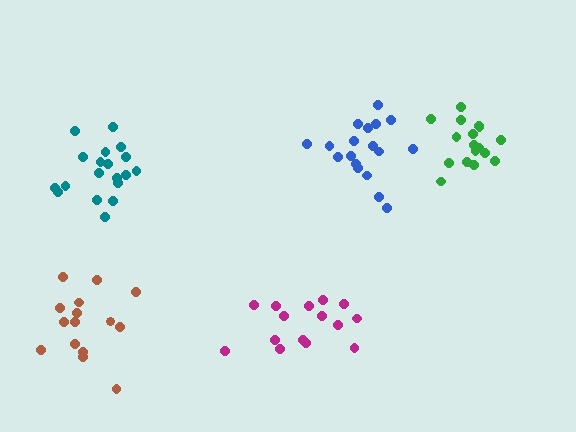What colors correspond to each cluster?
The clusters are colored: teal, magenta, brown, blue, green.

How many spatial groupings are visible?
There are 5 spatial groupings.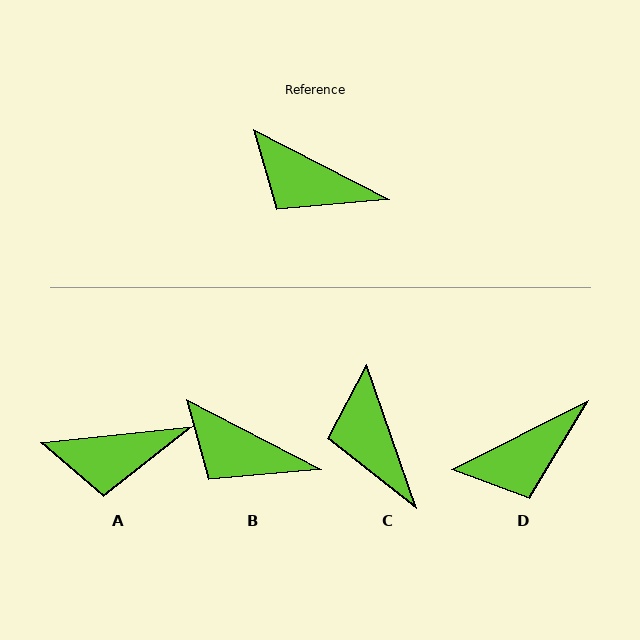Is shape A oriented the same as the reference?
No, it is off by about 33 degrees.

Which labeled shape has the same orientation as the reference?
B.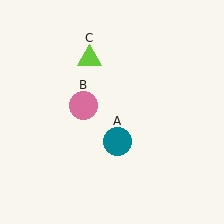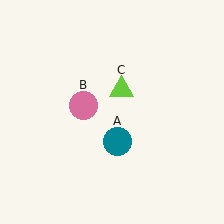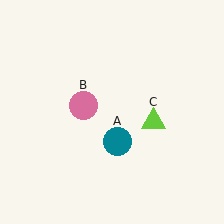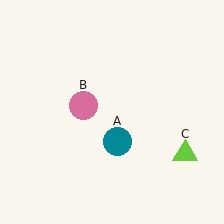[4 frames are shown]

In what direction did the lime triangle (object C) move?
The lime triangle (object C) moved down and to the right.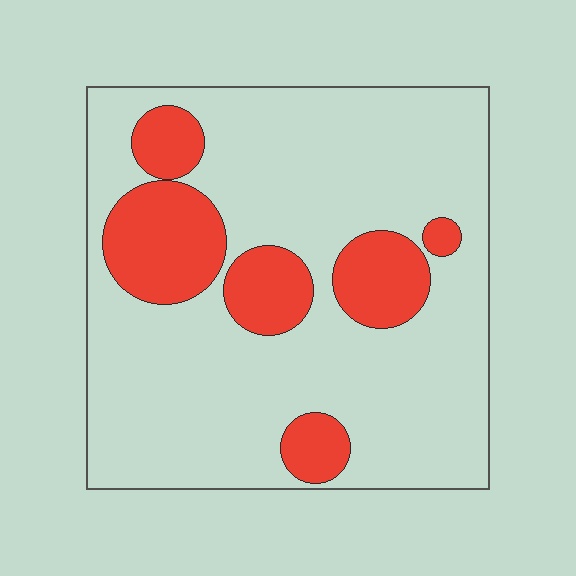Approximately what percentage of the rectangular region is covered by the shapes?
Approximately 20%.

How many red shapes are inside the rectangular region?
6.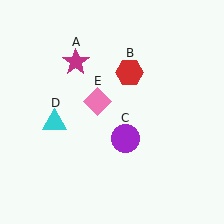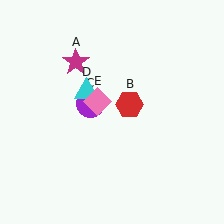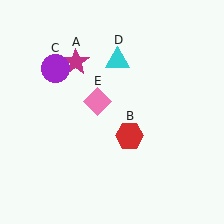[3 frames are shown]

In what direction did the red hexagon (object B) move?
The red hexagon (object B) moved down.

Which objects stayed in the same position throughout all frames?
Magenta star (object A) and pink diamond (object E) remained stationary.